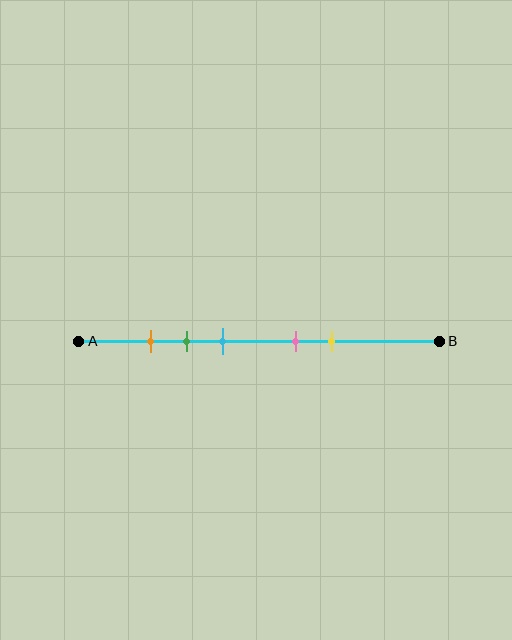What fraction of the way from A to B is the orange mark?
The orange mark is approximately 20% (0.2) of the way from A to B.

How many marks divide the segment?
There are 5 marks dividing the segment.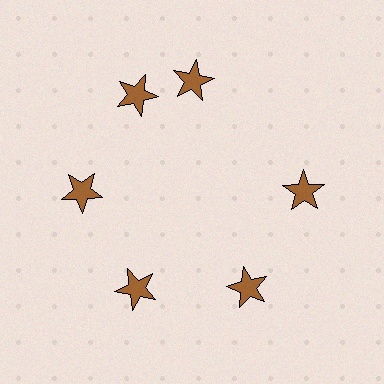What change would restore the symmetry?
The symmetry would be restored by rotating it back into even spacing with its neighbors so that all 6 stars sit at equal angles and equal distance from the center.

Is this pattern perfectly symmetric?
No. The 6 brown stars are arranged in a ring, but one element near the 1 o'clock position is rotated out of alignment along the ring, breaking the 6-fold rotational symmetry.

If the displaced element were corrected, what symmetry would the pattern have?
It would have 6-fold rotational symmetry — the pattern would map onto itself every 60 degrees.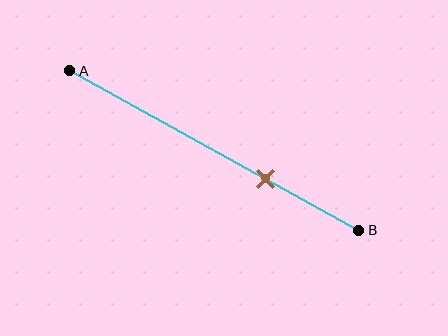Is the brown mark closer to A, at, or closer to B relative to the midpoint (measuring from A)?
The brown mark is closer to point B than the midpoint of segment AB.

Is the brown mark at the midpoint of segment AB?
No, the mark is at about 70% from A, not at the 50% midpoint.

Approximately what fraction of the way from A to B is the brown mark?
The brown mark is approximately 70% of the way from A to B.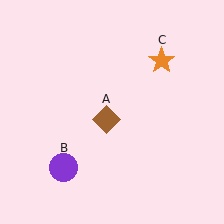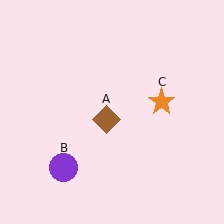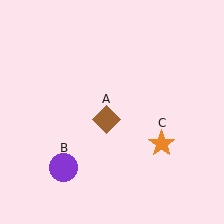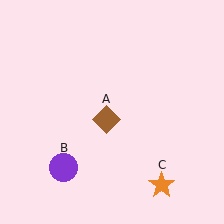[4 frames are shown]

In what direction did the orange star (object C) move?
The orange star (object C) moved down.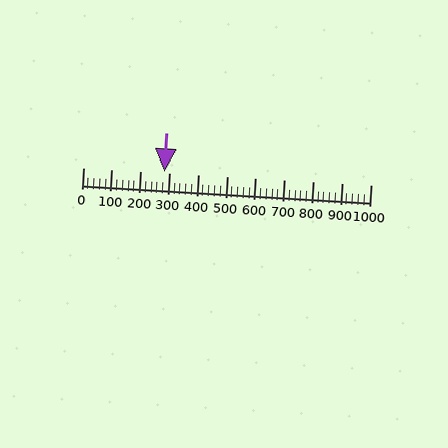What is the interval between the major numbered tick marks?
The major tick marks are spaced 100 units apart.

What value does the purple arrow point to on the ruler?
The purple arrow points to approximately 284.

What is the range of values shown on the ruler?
The ruler shows values from 0 to 1000.